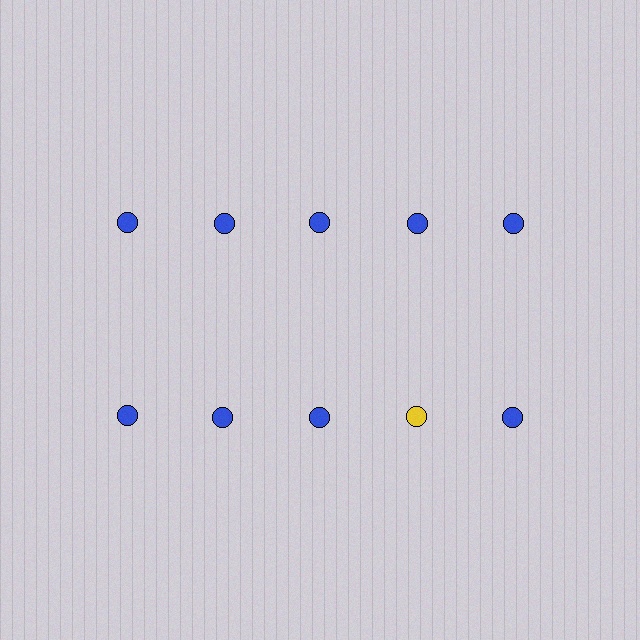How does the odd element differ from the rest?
It has a different color: yellow instead of blue.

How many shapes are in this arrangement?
There are 10 shapes arranged in a grid pattern.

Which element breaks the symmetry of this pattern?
The yellow circle in the second row, second from right column breaks the symmetry. All other shapes are blue circles.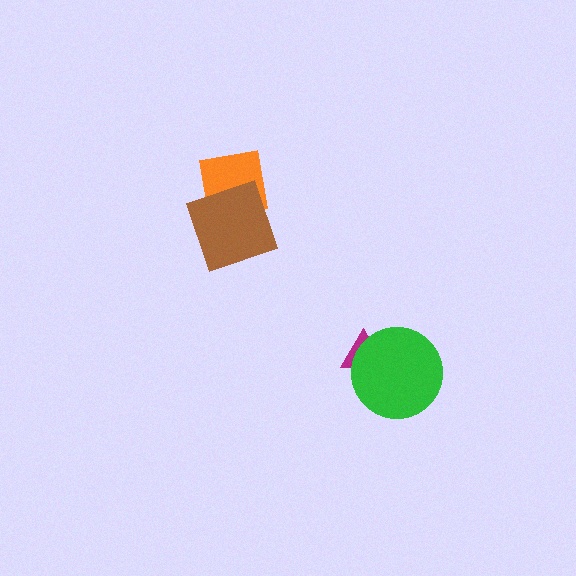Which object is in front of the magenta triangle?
The green circle is in front of the magenta triangle.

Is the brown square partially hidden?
No, no other shape covers it.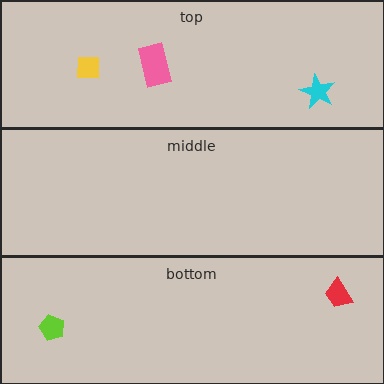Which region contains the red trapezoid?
The bottom region.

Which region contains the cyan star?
The top region.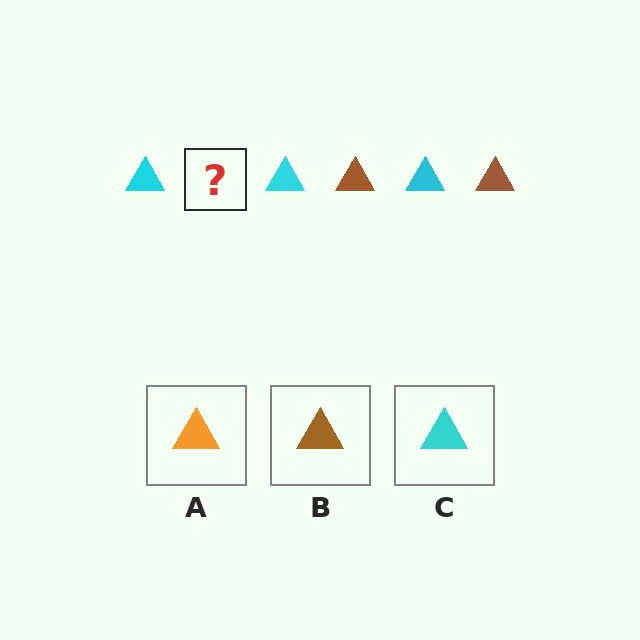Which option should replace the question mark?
Option B.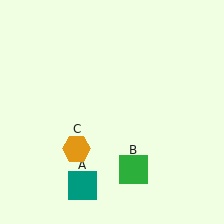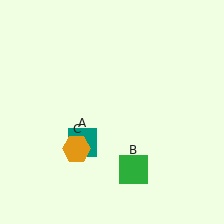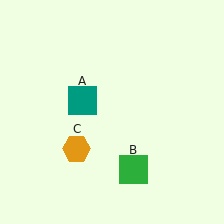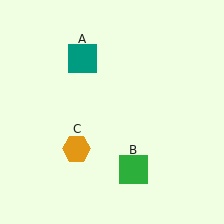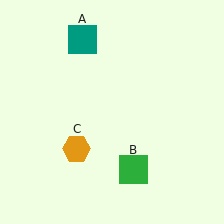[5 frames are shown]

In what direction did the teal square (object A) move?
The teal square (object A) moved up.